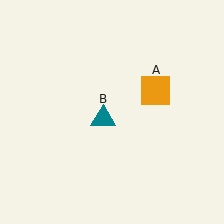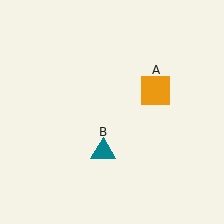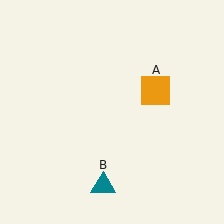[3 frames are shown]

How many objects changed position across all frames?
1 object changed position: teal triangle (object B).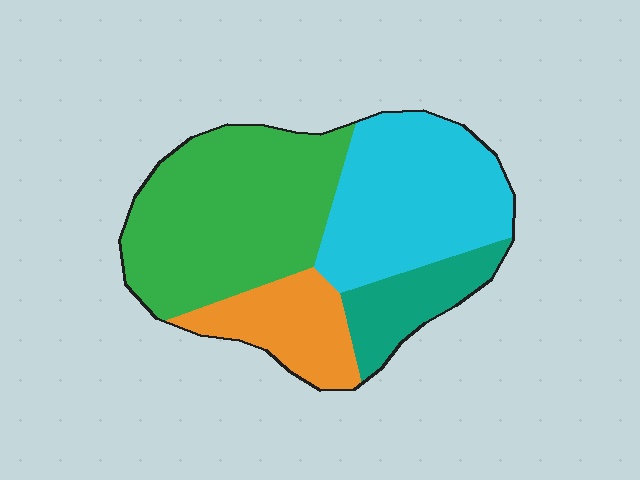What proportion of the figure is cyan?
Cyan covers 32% of the figure.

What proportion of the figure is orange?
Orange covers 15% of the figure.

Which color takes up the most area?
Green, at roughly 40%.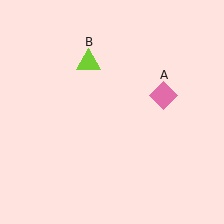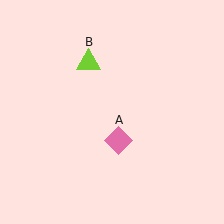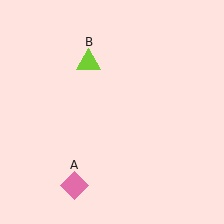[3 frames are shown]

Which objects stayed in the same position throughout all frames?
Lime triangle (object B) remained stationary.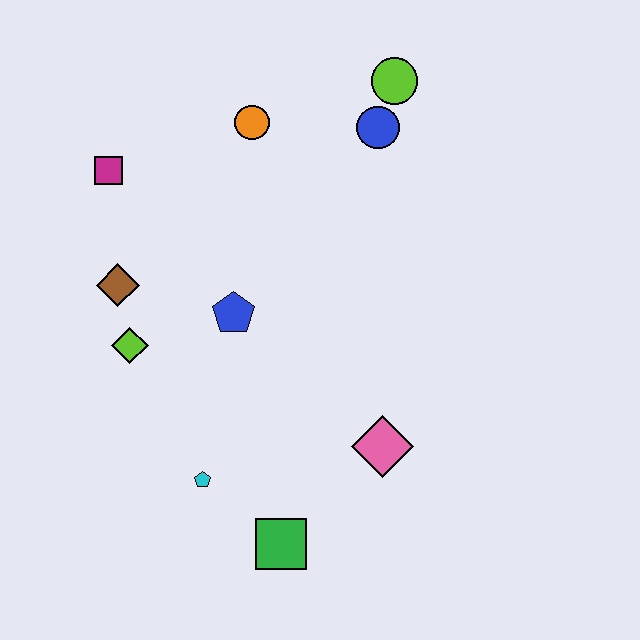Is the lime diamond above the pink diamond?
Yes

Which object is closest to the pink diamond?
The green square is closest to the pink diamond.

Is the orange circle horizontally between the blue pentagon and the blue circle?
Yes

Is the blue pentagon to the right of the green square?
No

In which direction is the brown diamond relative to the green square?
The brown diamond is above the green square.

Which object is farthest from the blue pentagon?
The lime circle is farthest from the blue pentagon.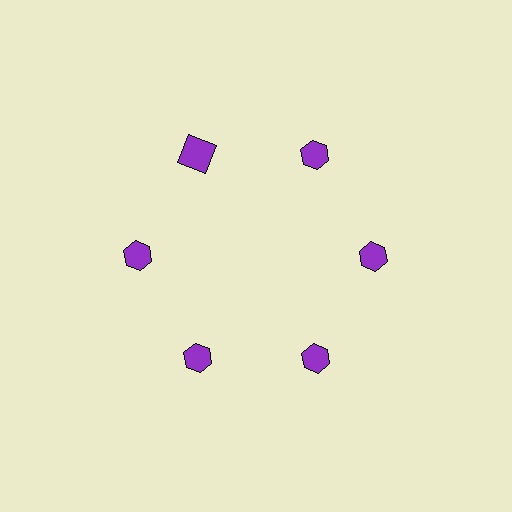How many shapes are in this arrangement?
There are 6 shapes arranged in a ring pattern.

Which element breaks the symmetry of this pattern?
The purple square at roughly the 11 o'clock position breaks the symmetry. All other shapes are purple hexagons.